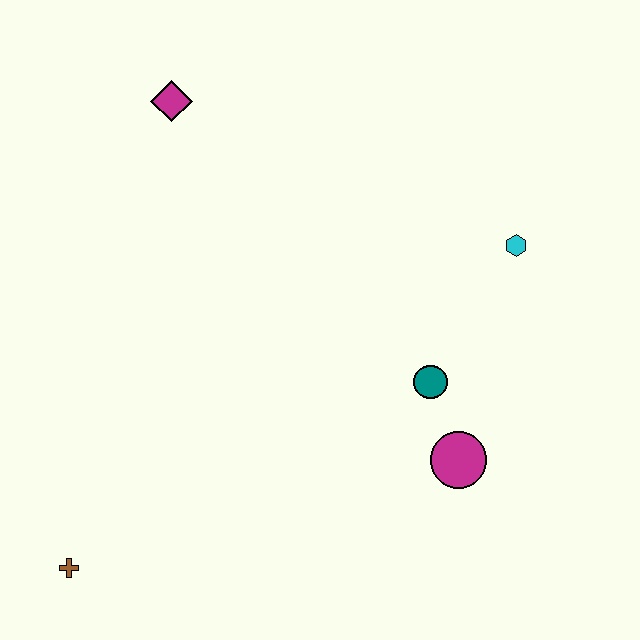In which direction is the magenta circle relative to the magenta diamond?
The magenta circle is below the magenta diamond.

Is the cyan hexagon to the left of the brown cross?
No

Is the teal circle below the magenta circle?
No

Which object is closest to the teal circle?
The magenta circle is closest to the teal circle.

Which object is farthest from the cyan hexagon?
The brown cross is farthest from the cyan hexagon.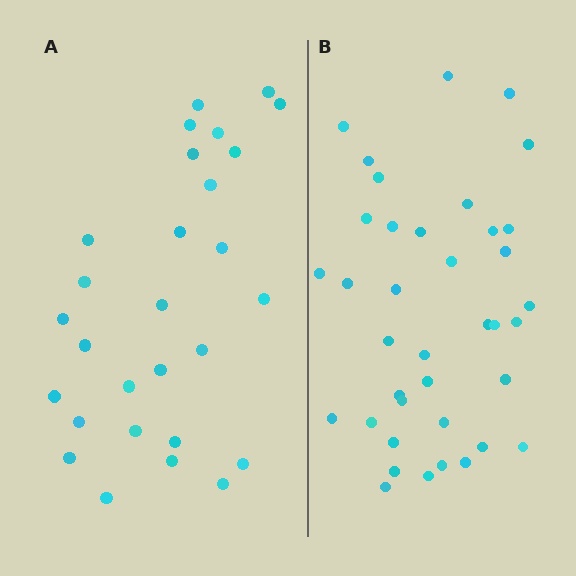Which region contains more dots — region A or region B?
Region B (the right region) has more dots.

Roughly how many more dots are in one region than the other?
Region B has roughly 10 or so more dots than region A.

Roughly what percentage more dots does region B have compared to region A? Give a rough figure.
About 35% more.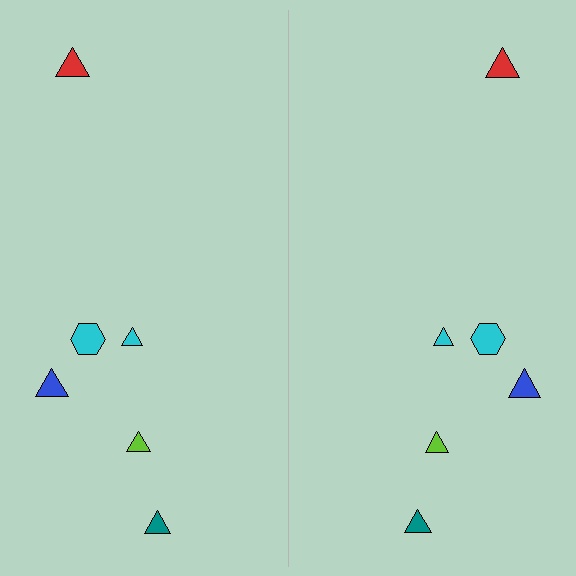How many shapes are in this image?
There are 12 shapes in this image.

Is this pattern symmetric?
Yes, this pattern has bilateral (reflection) symmetry.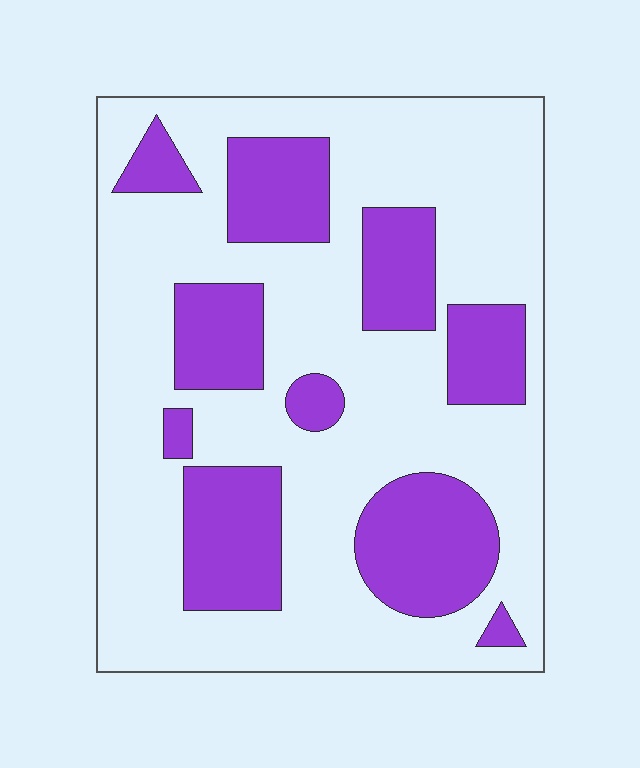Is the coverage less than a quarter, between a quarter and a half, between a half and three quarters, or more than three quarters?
Between a quarter and a half.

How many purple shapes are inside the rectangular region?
10.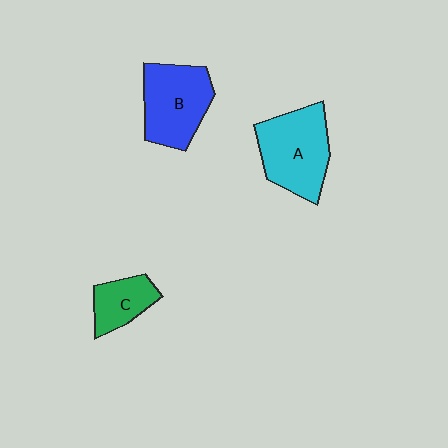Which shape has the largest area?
Shape A (cyan).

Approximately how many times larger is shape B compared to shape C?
Approximately 1.8 times.